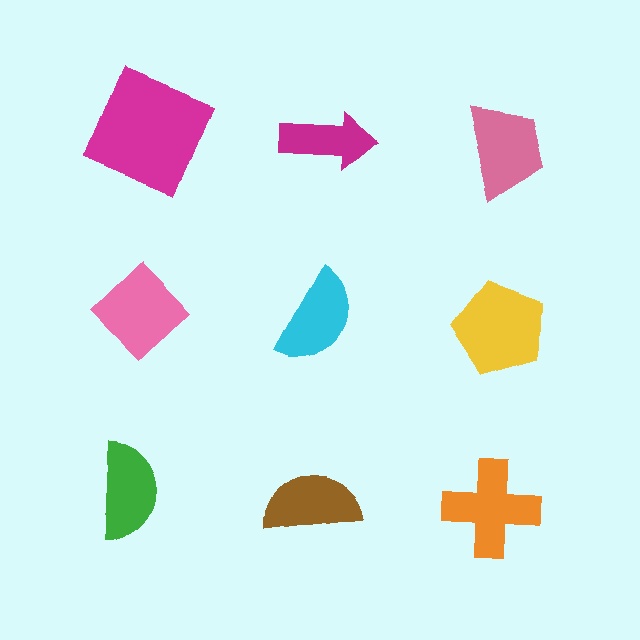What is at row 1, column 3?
A pink trapezoid.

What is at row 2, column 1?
A pink diamond.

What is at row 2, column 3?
A yellow pentagon.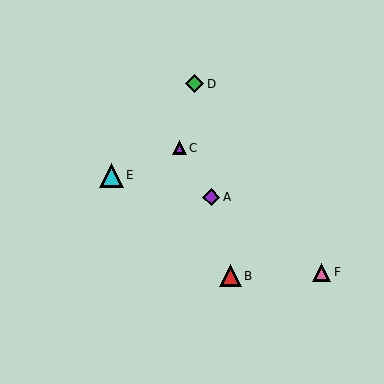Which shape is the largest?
The cyan triangle (labeled E) is the largest.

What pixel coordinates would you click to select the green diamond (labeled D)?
Click at (195, 84) to select the green diamond D.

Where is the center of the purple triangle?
The center of the purple triangle is at (179, 148).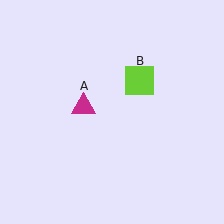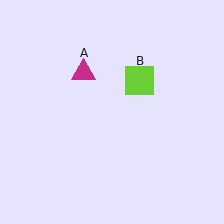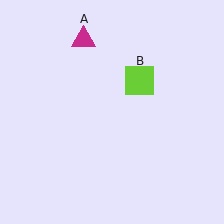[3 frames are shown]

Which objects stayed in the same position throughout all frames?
Lime square (object B) remained stationary.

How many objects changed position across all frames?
1 object changed position: magenta triangle (object A).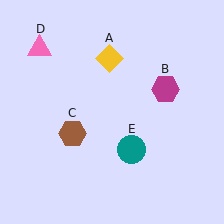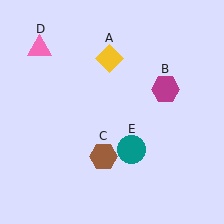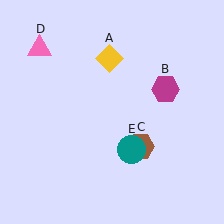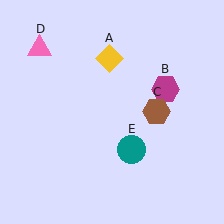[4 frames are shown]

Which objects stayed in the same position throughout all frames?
Yellow diamond (object A) and magenta hexagon (object B) and pink triangle (object D) and teal circle (object E) remained stationary.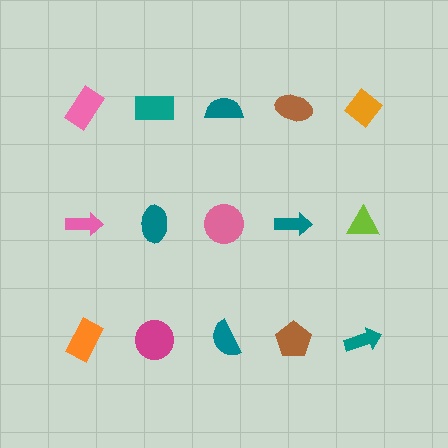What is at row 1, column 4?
A brown ellipse.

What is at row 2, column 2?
A teal ellipse.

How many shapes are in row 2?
5 shapes.